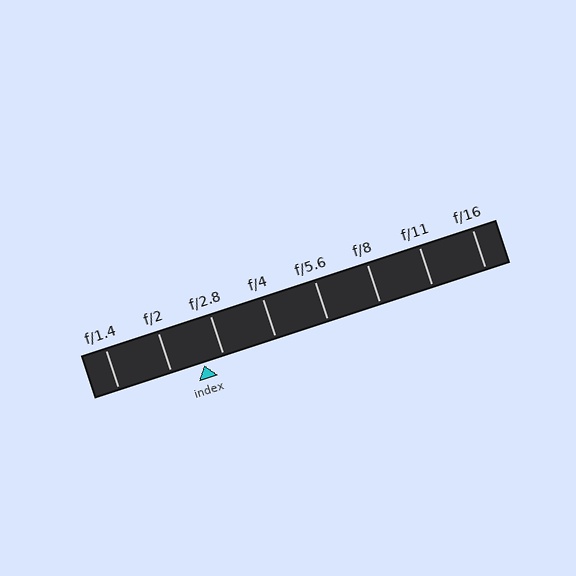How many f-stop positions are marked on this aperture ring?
There are 8 f-stop positions marked.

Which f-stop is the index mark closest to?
The index mark is closest to f/2.8.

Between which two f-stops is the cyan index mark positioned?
The index mark is between f/2 and f/2.8.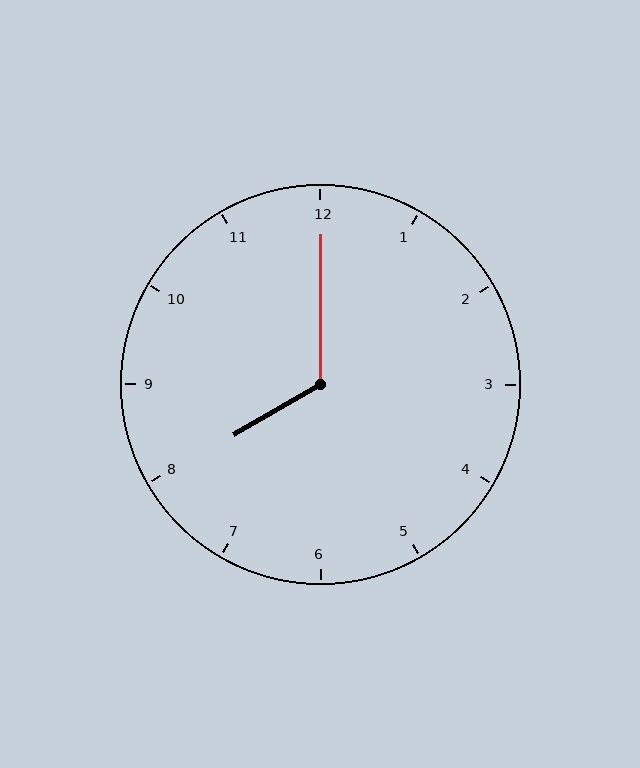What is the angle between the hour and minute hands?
Approximately 120 degrees.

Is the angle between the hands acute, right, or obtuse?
It is obtuse.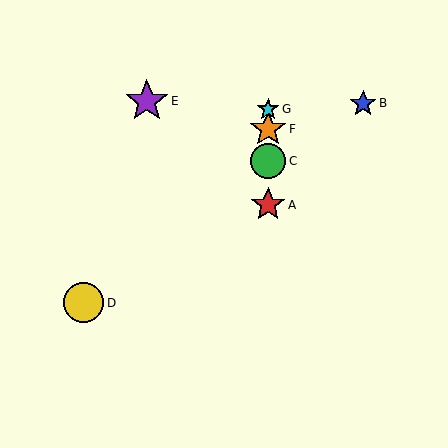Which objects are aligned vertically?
Objects A, C, F, G are aligned vertically.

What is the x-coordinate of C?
Object C is at x≈268.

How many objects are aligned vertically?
4 objects (A, C, F, G) are aligned vertically.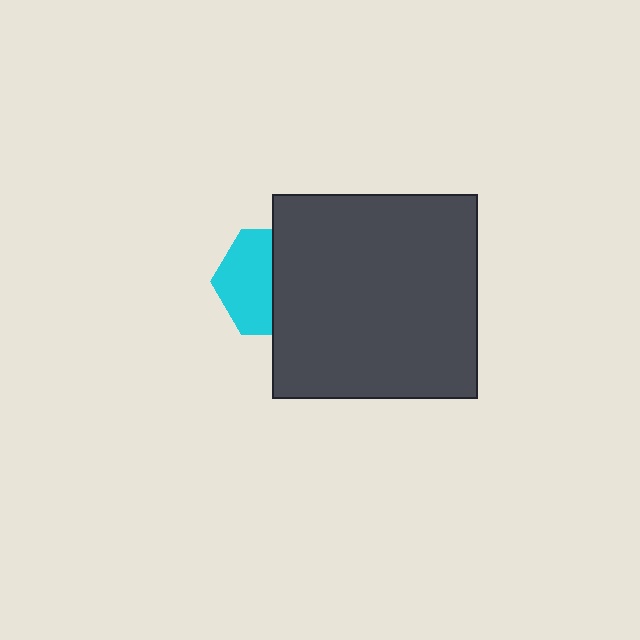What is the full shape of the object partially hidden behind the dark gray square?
The partially hidden object is a cyan hexagon.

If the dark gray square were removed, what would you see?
You would see the complete cyan hexagon.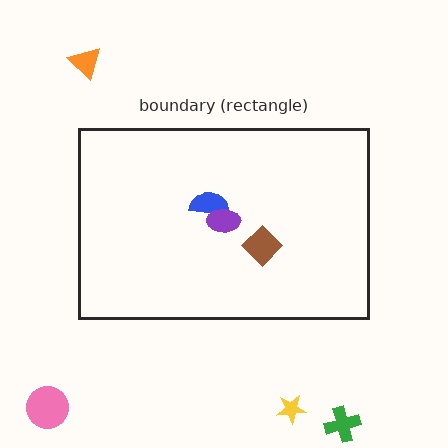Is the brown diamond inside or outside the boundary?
Inside.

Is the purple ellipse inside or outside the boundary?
Inside.